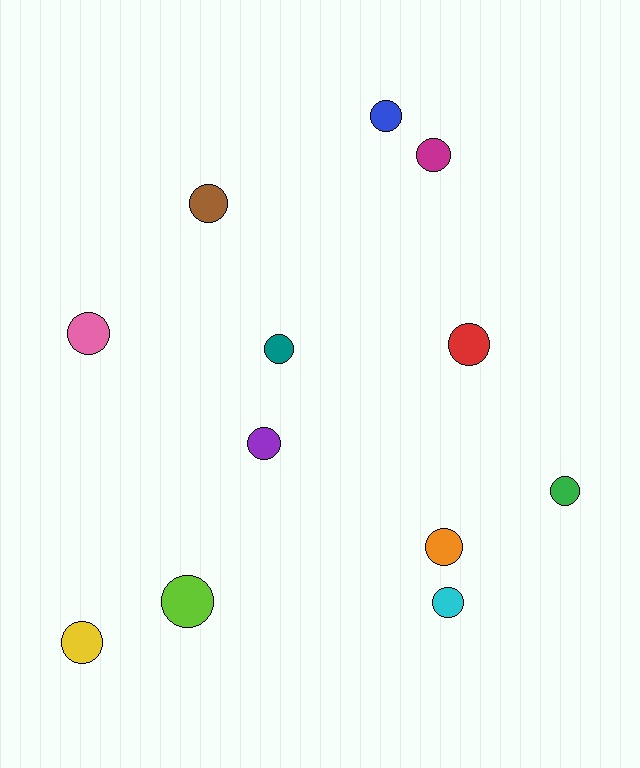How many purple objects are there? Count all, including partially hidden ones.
There is 1 purple object.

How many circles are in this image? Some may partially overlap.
There are 12 circles.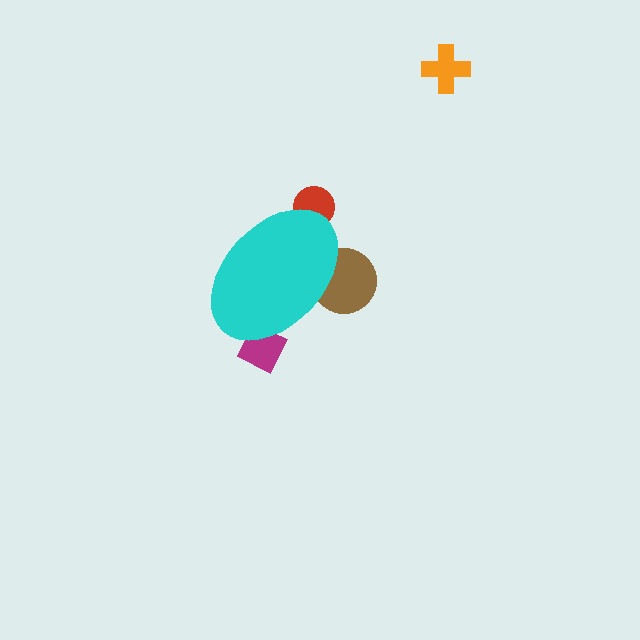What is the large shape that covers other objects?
A cyan ellipse.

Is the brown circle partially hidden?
Yes, the brown circle is partially hidden behind the cyan ellipse.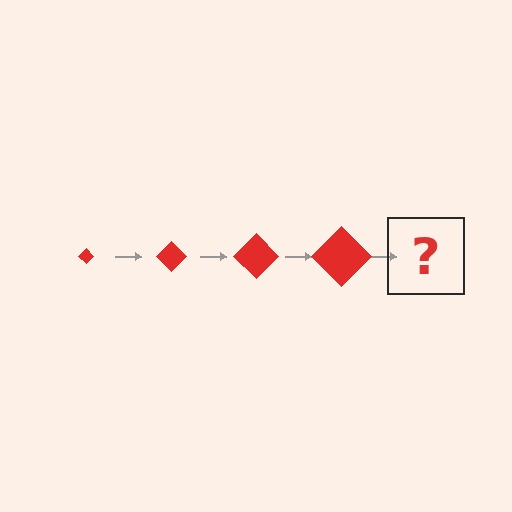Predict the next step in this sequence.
The next step is a red diamond, larger than the previous one.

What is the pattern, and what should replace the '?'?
The pattern is that the diamond gets progressively larger each step. The '?' should be a red diamond, larger than the previous one.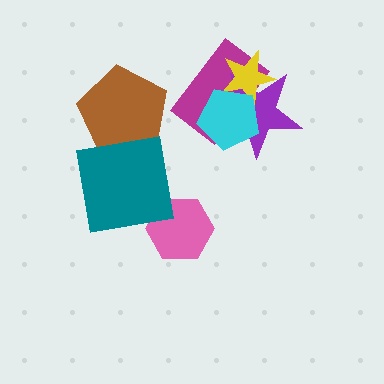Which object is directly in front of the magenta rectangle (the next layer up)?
The purple star is directly in front of the magenta rectangle.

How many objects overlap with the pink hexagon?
0 objects overlap with the pink hexagon.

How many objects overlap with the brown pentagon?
1 object overlaps with the brown pentagon.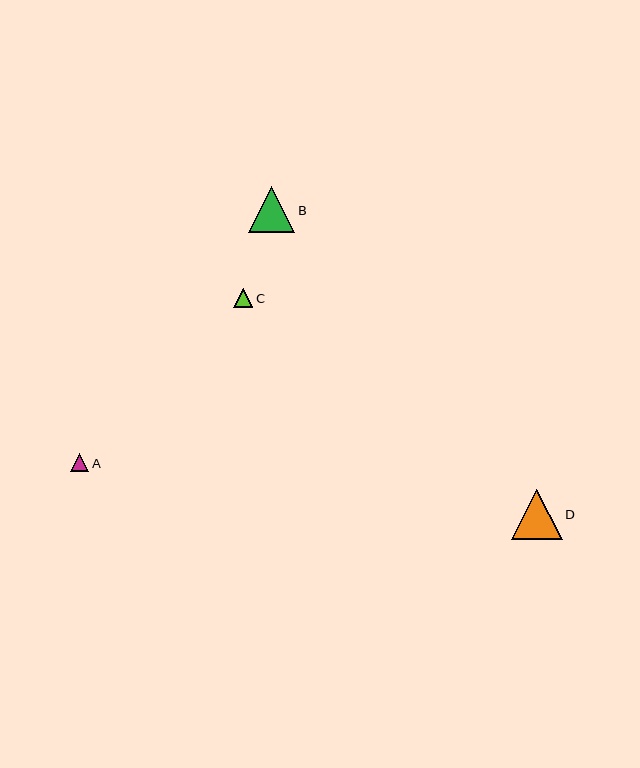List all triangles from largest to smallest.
From largest to smallest: D, B, C, A.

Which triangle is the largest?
Triangle D is the largest with a size of approximately 51 pixels.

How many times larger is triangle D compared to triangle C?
Triangle D is approximately 2.7 times the size of triangle C.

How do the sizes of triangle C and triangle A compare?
Triangle C and triangle A are approximately the same size.